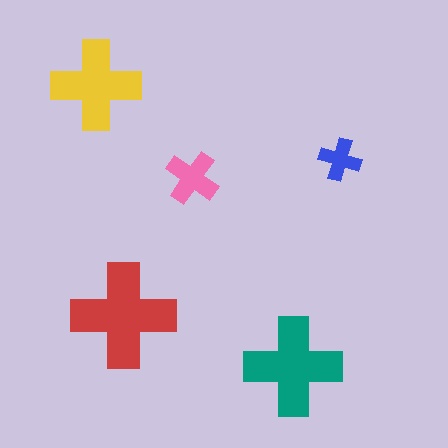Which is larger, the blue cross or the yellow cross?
The yellow one.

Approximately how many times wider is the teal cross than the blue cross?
About 2.5 times wider.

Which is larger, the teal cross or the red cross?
The red one.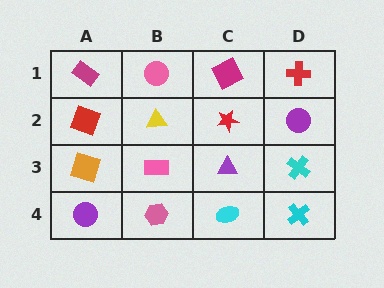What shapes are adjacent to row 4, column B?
A pink rectangle (row 3, column B), a purple circle (row 4, column A), a cyan ellipse (row 4, column C).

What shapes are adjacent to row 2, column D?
A red cross (row 1, column D), a cyan cross (row 3, column D), a red star (row 2, column C).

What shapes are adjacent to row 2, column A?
A magenta rectangle (row 1, column A), an orange square (row 3, column A), a yellow triangle (row 2, column B).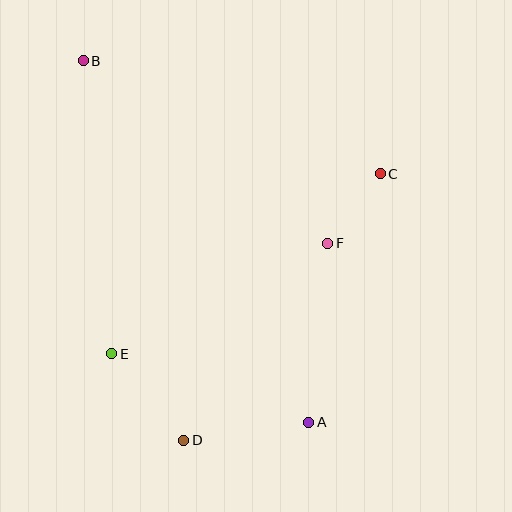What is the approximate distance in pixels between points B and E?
The distance between B and E is approximately 295 pixels.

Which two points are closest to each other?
Points C and F are closest to each other.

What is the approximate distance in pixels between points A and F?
The distance between A and F is approximately 180 pixels.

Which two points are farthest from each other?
Points A and B are farthest from each other.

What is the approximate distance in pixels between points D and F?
The distance between D and F is approximately 244 pixels.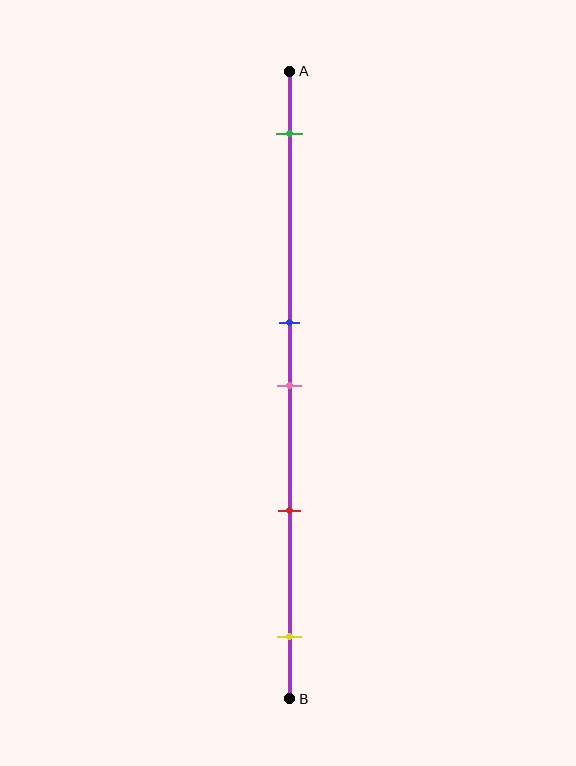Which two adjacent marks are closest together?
The blue and pink marks are the closest adjacent pair.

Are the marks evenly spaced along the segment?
No, the marks are not evenly spaced.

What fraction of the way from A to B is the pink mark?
The pink mark is approximately 50% (0.5) of the way from A to B.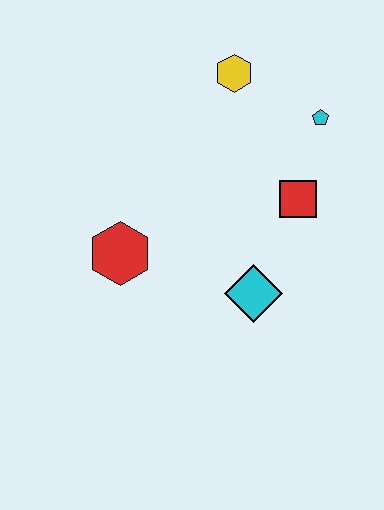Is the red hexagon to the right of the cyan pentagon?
No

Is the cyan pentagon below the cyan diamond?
No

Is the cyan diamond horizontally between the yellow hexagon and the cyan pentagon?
Yes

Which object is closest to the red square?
The cyan pentagon is closest to the red square.